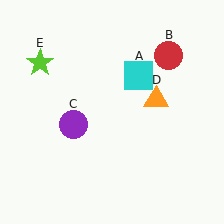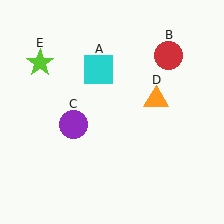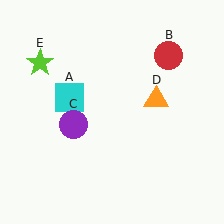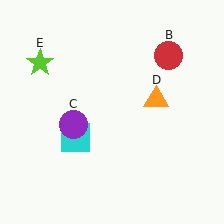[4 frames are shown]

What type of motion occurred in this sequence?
The cyan square (object A) rotated counterclockwise around the center of the scene.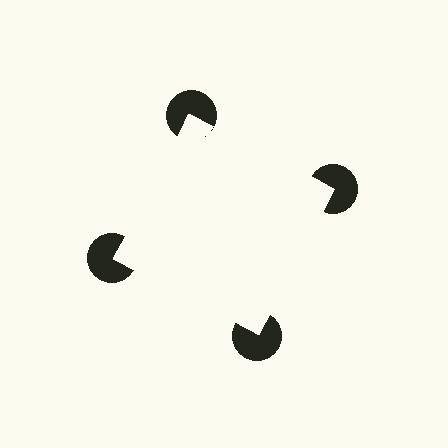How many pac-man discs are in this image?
There are 4 — one at each vertex of the illusory square.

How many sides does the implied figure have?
4 sides.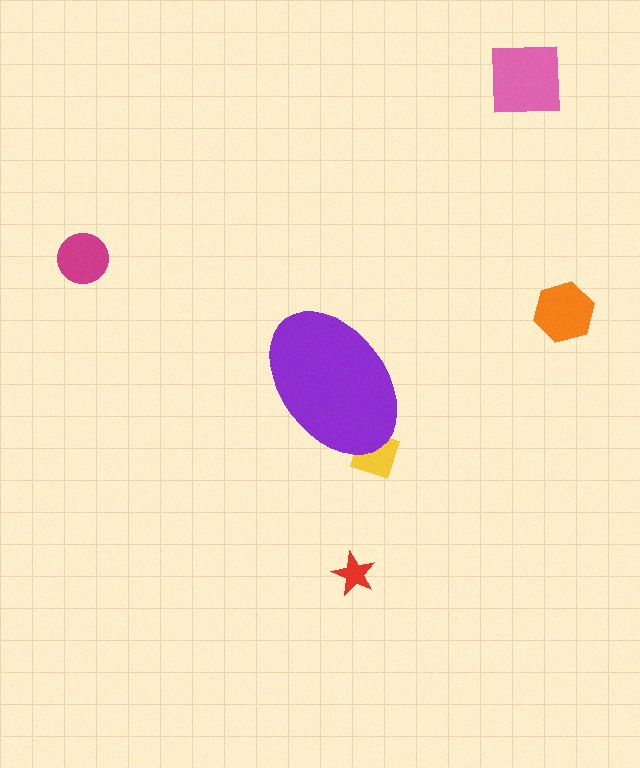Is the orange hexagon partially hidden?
No, the orange hexagon is fully visible.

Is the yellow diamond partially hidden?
Yes, the yellow diamond is partially hidden behind the purple ellipse.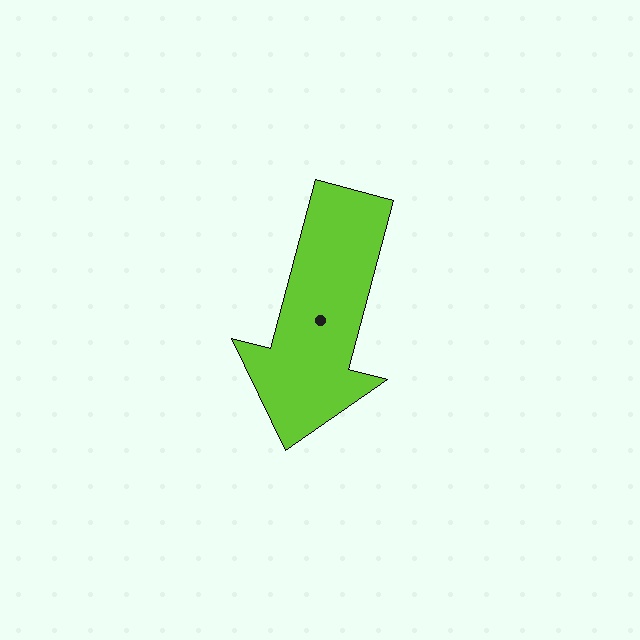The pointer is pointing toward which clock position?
Roughly 6 o'clock.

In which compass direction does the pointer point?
South.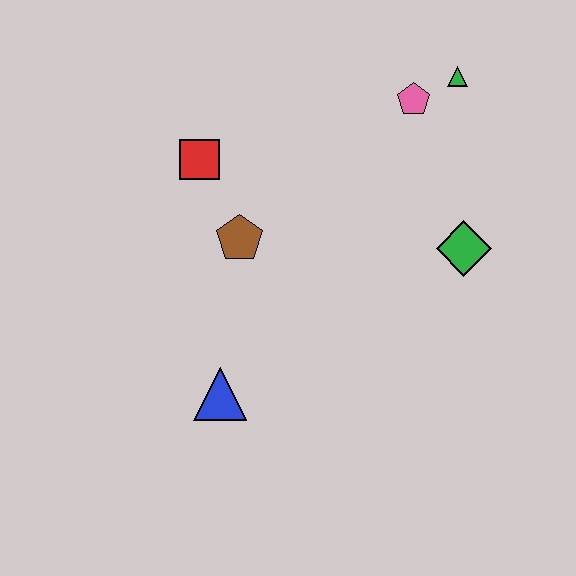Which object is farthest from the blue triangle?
The green triangle is farthest from the blue triangle.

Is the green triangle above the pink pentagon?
Yes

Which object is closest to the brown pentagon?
The red square is closest to the brown pentagon.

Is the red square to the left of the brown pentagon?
Yes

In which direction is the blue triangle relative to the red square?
The blue triangle is below the red square.